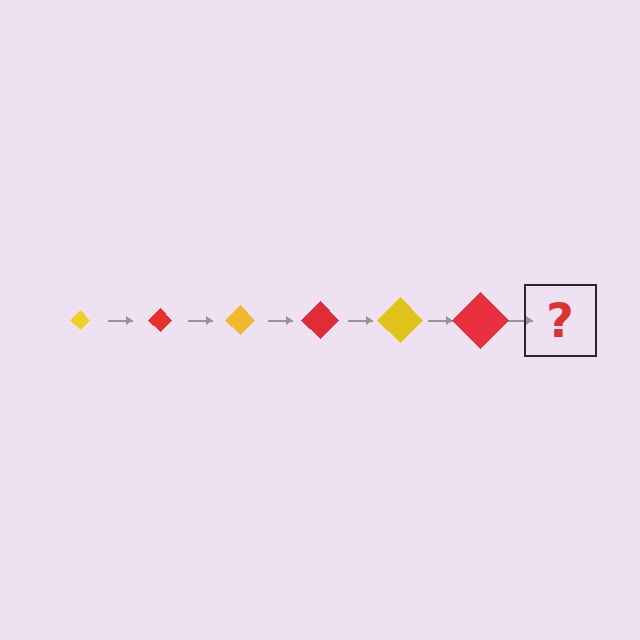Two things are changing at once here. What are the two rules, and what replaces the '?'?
The two rules are that the diamond grows larger each step and the color cycles through yellow and red. The '?' should be a yellow diamond, larger than the previous one.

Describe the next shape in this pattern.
It should be a yellow diamond, larger than the previous one.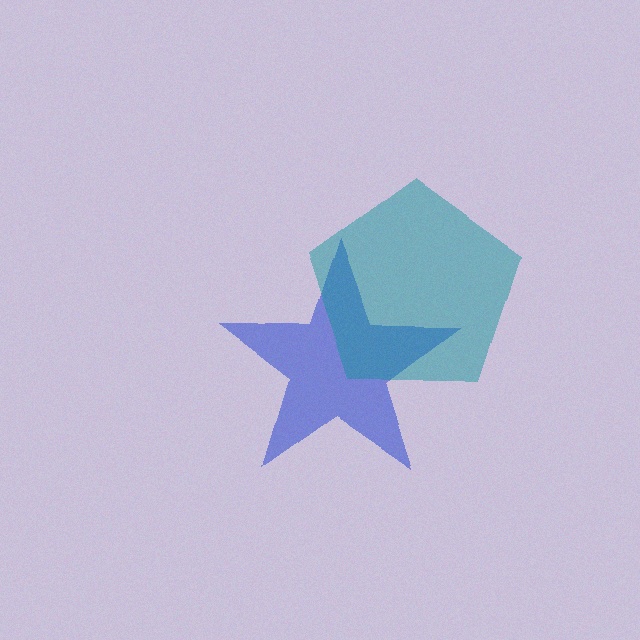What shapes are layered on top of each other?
The layered shapes are: a blue star, a teal pentagon.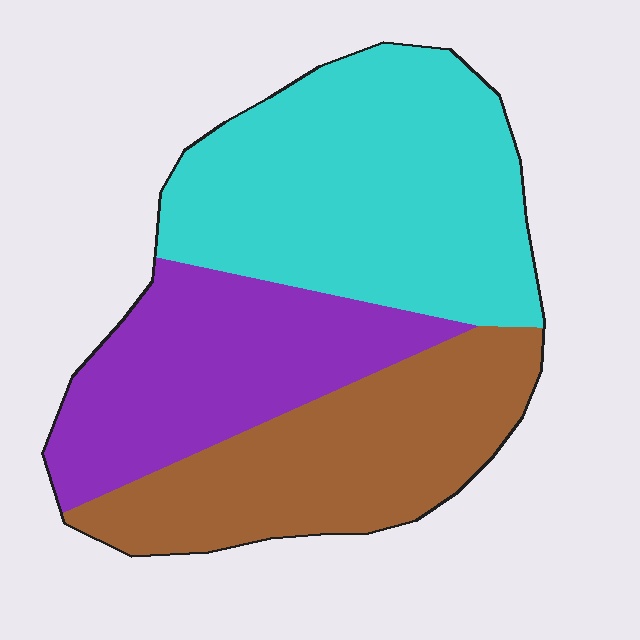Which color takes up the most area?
Cyan, at roughly 40%.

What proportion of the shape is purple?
Purple takes up about one quarter (1/4) of the shape.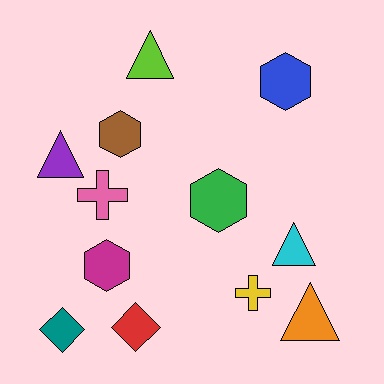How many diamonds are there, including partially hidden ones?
There are 2 diamonds.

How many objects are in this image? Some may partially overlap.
There are 12 objects.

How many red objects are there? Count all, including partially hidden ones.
There is 1 red object.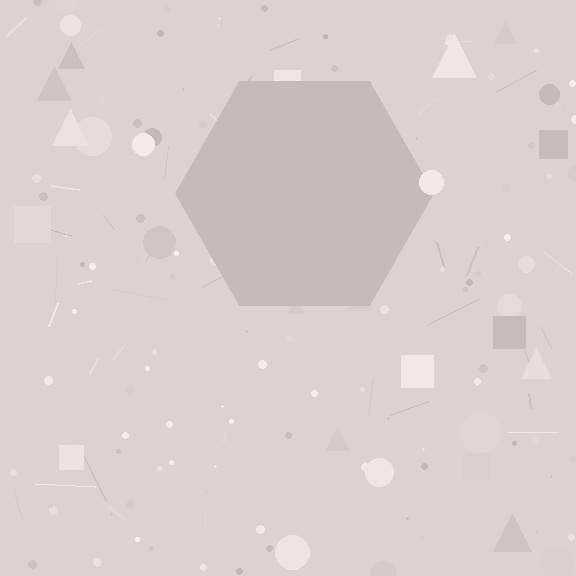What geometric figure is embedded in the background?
A hexagon is embedded in the background.